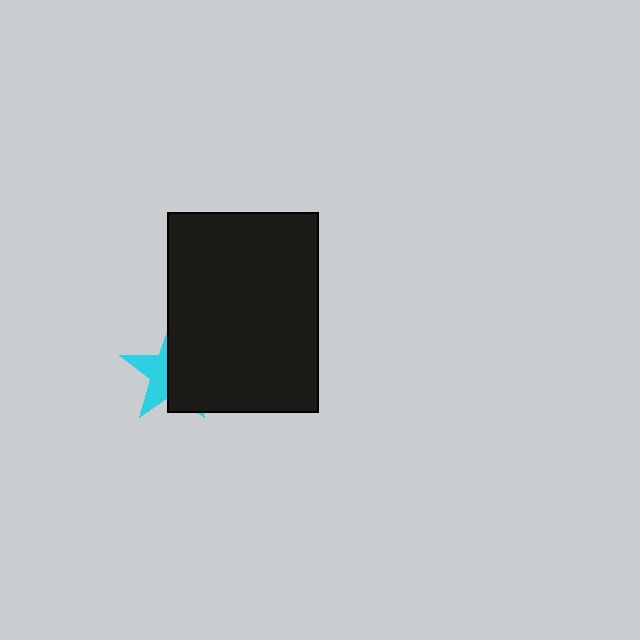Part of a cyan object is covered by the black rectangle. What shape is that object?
It is a star.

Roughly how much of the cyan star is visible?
A small part of it is visible (roughly 41%).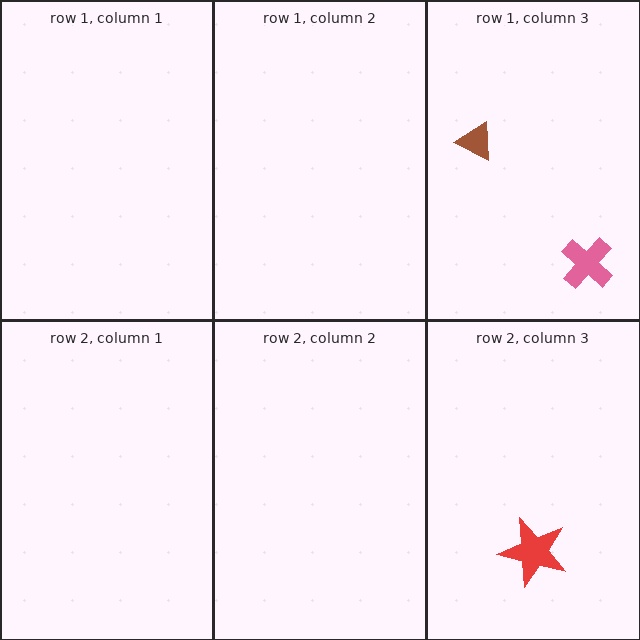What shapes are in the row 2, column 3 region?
The red star.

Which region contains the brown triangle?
The row 1, column 3 region.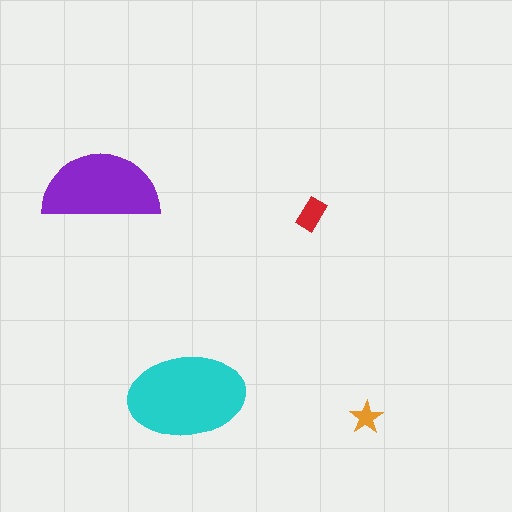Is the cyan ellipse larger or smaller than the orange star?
Larger.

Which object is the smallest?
The orange star.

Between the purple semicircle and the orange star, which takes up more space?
The purple semicircle.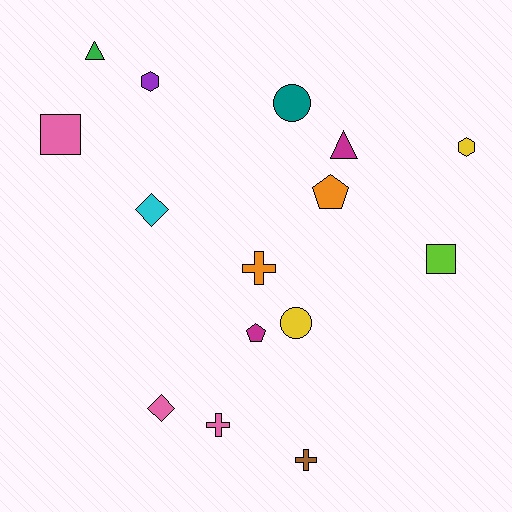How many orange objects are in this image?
There are 2 orange objects.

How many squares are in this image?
There are 2 squares.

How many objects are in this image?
There are 15 objects.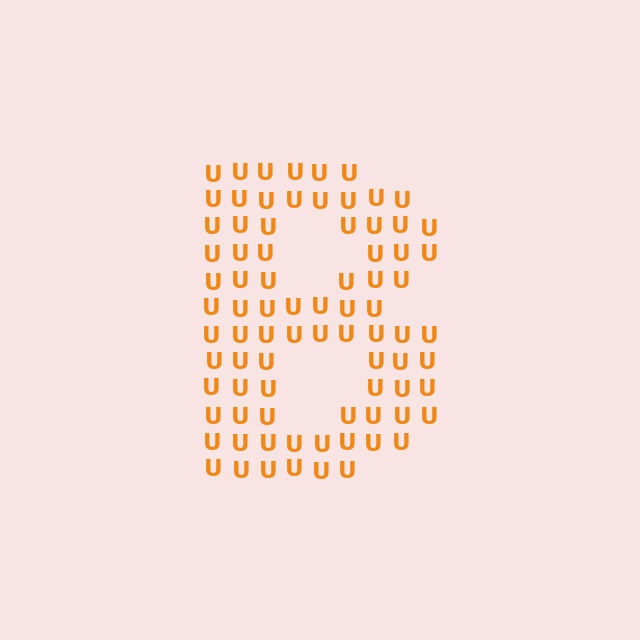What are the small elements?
The small elements are letter U's.